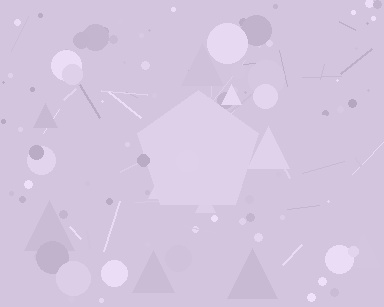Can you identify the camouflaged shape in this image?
The camouflaged shape is a pentagon.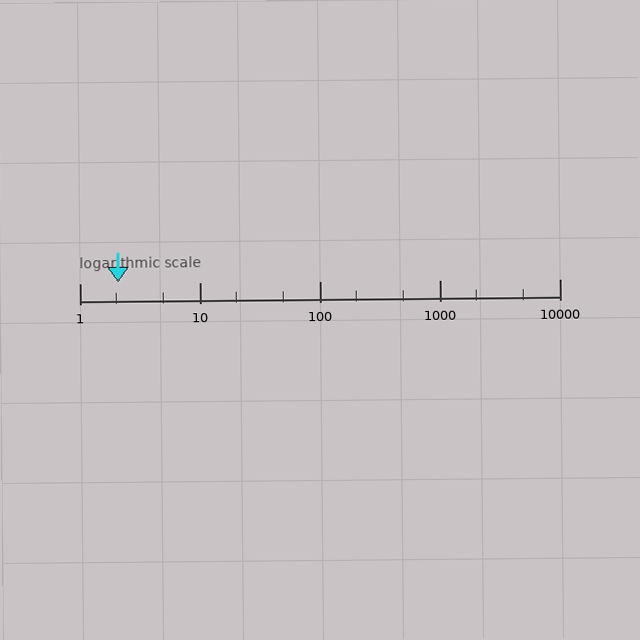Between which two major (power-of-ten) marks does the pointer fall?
The pointer is between 1 and 10.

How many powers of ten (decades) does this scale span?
The scale spans 4 decades, from 1 to 10000.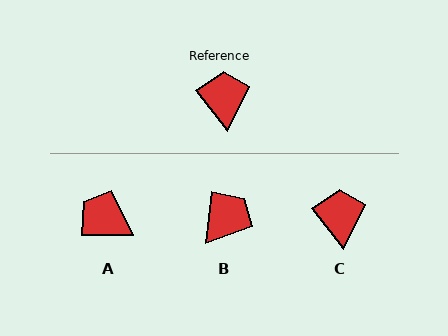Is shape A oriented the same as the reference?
No, it is off by about 52 degrees.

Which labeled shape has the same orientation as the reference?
C.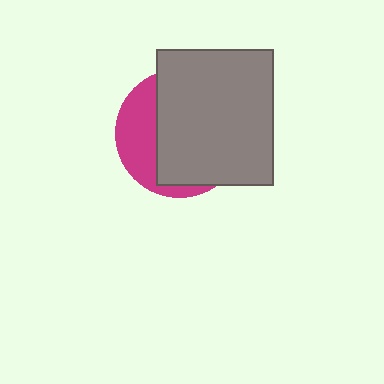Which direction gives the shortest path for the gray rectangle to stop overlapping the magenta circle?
Moving right gives the shortest separation.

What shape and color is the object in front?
The object in front is a gray rectangle.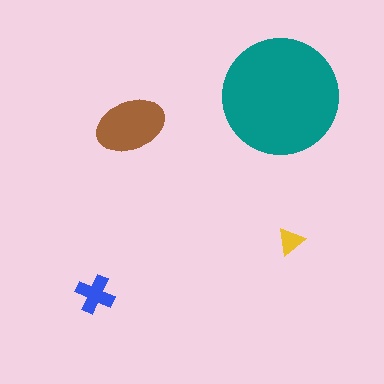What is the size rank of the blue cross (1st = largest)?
3rd.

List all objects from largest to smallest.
The teal circle, the brown ellipse, the blue cross, the yellow triangle.